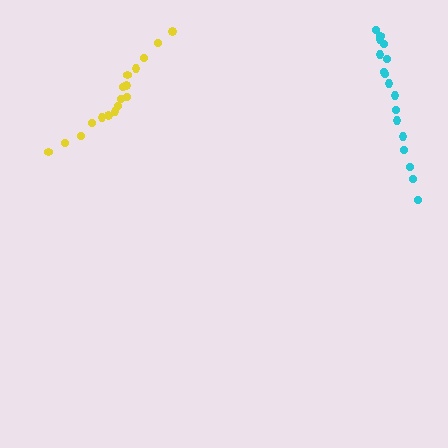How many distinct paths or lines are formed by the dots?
There are 2 distinct paths.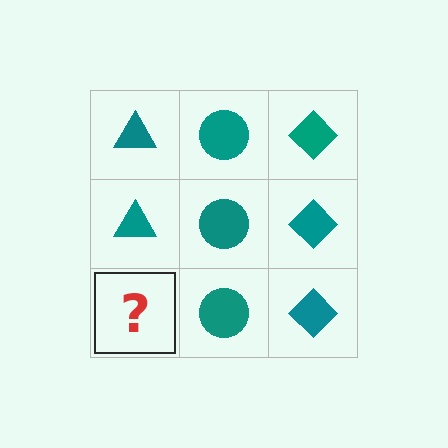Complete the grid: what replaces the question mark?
The question mark should be replaced with a teal triangle.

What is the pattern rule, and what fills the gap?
The rule is that each column has a consistent shape. The gap should be filled with a teal triangle.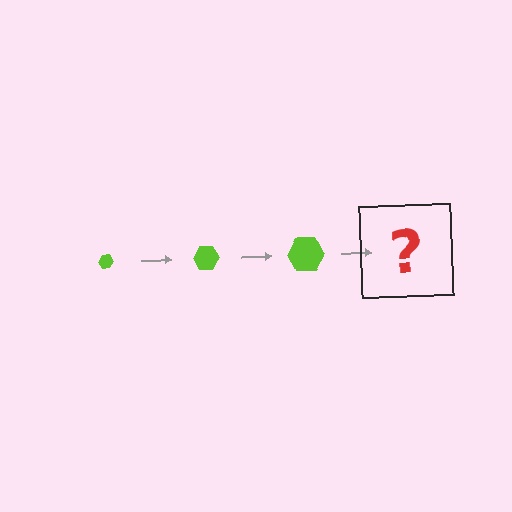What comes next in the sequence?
The next element should be a lime hexagon, larger than the previous one.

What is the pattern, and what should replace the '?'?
The pattern is that the hexagon gets progressively larger each step. The '?' should be a lime hexagon, larger than the previous one.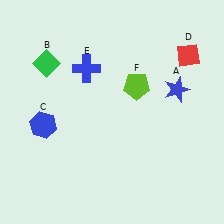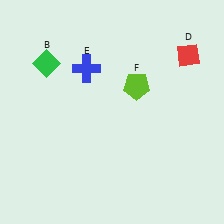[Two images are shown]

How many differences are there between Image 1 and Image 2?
There are 2 differences between the two images.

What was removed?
The blue star (A), the blue hexagon (C) were removed in Image 2.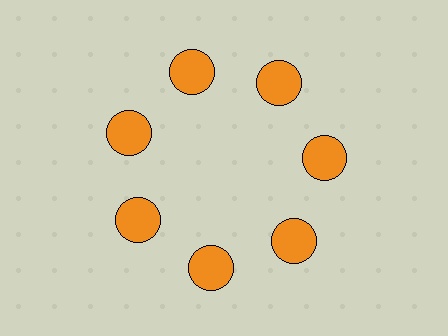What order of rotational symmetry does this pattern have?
This pattern has 7-fold rotational symmetry.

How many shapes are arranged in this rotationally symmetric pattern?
There are 7 shapes, arranged in 7 groups of 1.